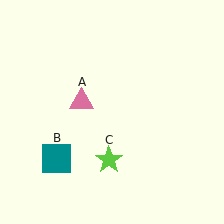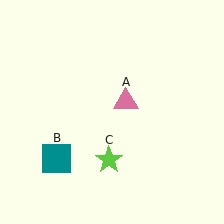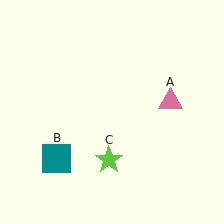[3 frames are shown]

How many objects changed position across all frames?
1 object changed position: pink triangle (object A).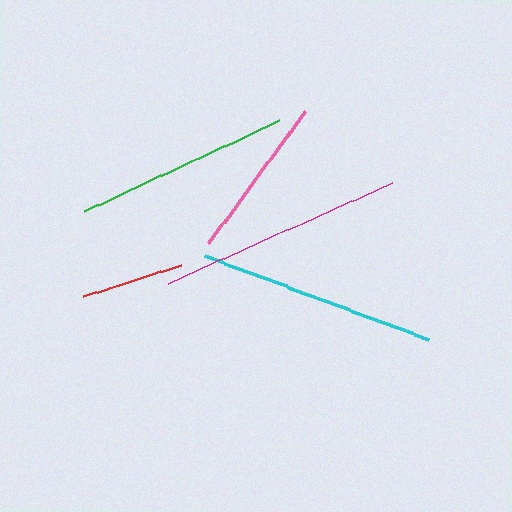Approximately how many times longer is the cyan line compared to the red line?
The cyan line is approximately 2.3 times the length of the red line.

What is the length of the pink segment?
The pink segment is approximately 164 pixels long.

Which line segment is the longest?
The magenta line is the longest at approximately 246 pixels.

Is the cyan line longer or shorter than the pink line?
The cyan line is longer than the pink line.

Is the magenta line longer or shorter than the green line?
The magenta line is longer than the green line.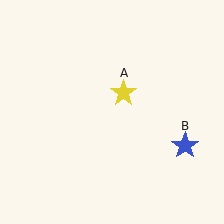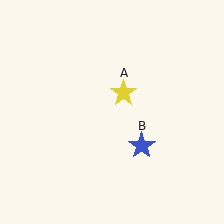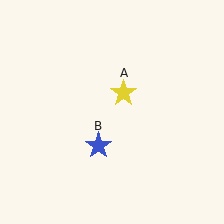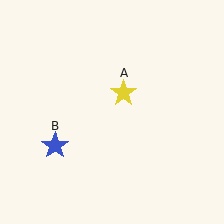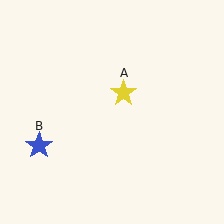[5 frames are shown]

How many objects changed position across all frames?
1 object changed position: blue star (object B).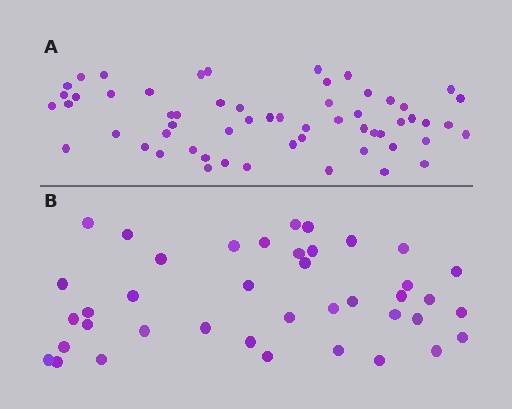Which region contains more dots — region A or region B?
Region A (the top region) has more dots.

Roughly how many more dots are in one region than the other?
Region A has approximately 20 more dots than region B.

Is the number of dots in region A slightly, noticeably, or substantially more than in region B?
Region A has substantially more. The ratio is roughly 1.4 to 1.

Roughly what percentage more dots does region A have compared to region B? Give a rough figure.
About 45% more.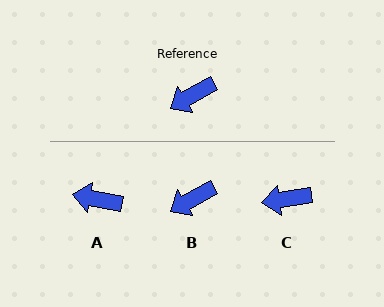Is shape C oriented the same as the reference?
No, it is off by about 21 degrees.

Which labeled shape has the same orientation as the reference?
B.